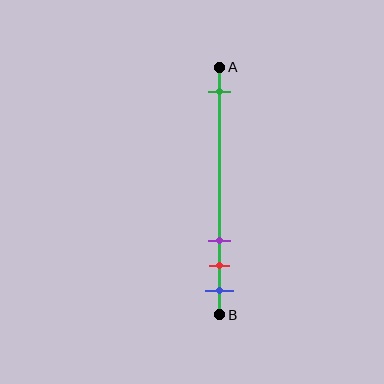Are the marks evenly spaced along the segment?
No, the marks are not evenly spaced.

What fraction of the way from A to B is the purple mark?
The purple mark is approximately 70% (0.7) of the way from A to B.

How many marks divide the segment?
There are 4 marks dividing the segment.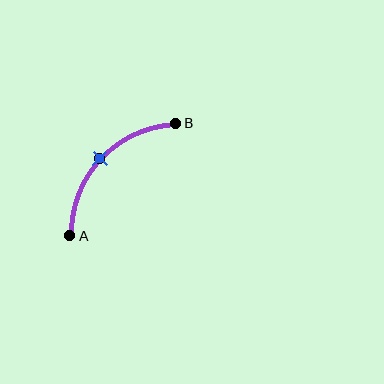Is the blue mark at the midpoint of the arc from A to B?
Yes. The blue mark lies on the arc at equal arc-length from both A and B — it is the arc midpoint.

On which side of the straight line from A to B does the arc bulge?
The arc bulges above and to the left of the straight line connecting A and B.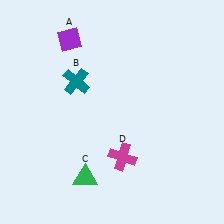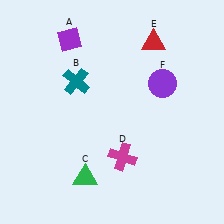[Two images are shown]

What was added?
A red triangle (E), a purple circle (F) were added in Image 2.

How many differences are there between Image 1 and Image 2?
There are 2 differences between the two images.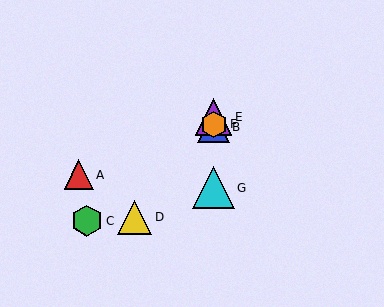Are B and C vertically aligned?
No, B is at x≈214 and C is at x≈87.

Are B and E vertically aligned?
Yes, both are at x≈214.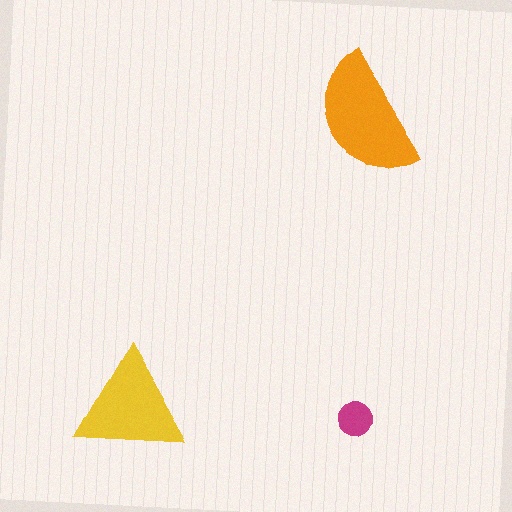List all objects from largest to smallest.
The orange semicircle, the yellow triangle, the magenta circle.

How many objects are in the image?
There are 3 objects in the image.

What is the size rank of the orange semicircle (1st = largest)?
1st.